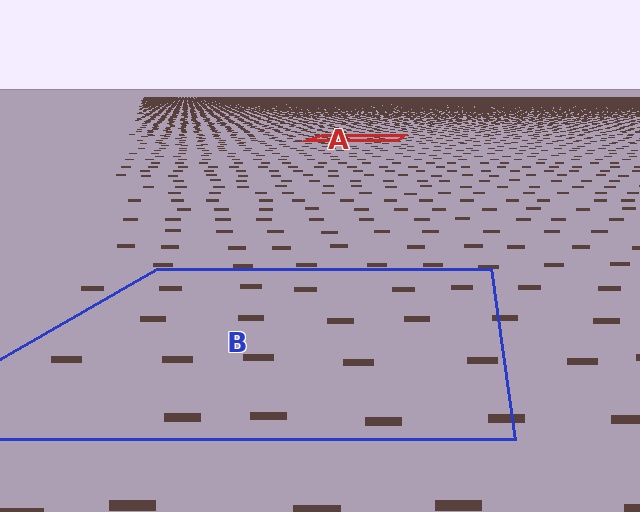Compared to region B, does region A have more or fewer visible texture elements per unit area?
Region A has more texture elements per unit area — they are packed more densely because it is farther away.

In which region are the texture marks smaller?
The texture marks are smaller in region A, because it is farther away.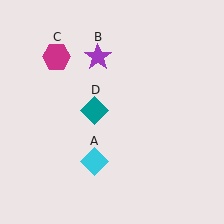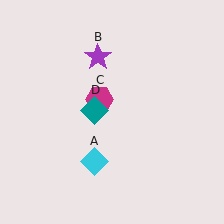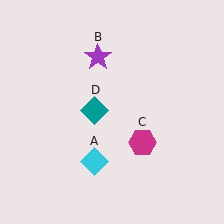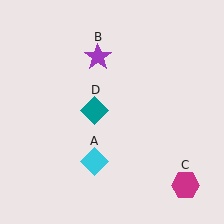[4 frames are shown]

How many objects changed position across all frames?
1 object changed position: magenta hexagon (object C).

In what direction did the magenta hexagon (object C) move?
The magenta hexagon (object C) moved down and to the right.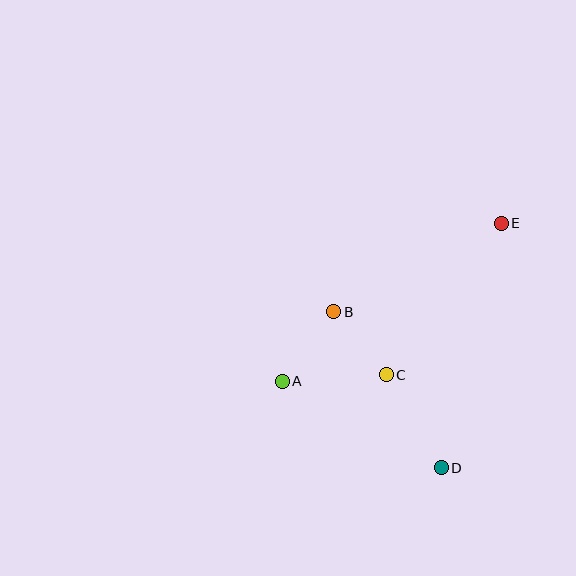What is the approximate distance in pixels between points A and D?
The distance between A and D is approximately 181 pixels.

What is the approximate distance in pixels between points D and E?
The distance between D and E is approximately 252 pixels.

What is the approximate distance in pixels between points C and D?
The distance between C and D is approximately 108 pixels.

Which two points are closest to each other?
Points B and C are closest to each other.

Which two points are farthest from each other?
Points A and E are farthest from each other.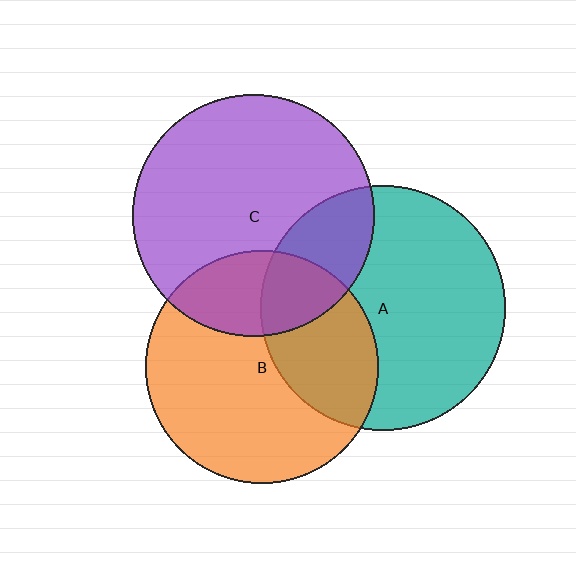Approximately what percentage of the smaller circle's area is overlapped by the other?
Approximately 35%.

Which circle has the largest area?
Circle A (teal).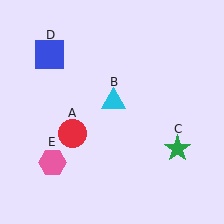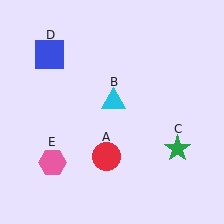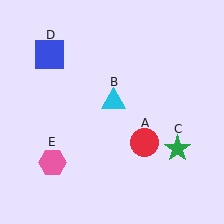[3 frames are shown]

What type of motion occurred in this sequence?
The red circle (object A) rotated counterclockwise around the center of the scene.